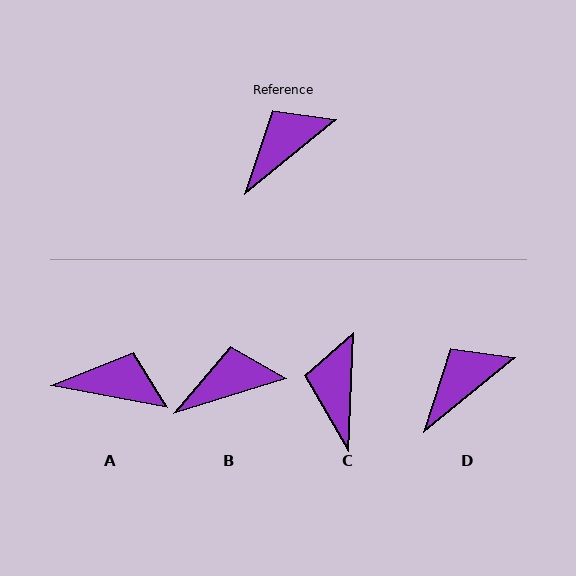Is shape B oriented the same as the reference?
No, it is off by about 22 degrees.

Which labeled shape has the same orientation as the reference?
D.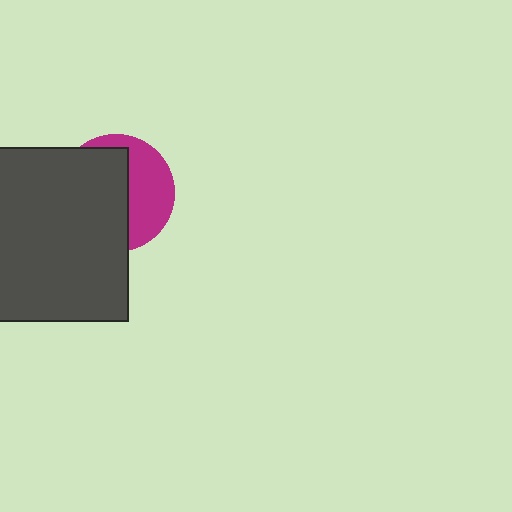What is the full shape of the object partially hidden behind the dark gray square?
The partially hidden object is a magenta circle.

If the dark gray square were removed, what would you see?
You would see the complete magenta circle.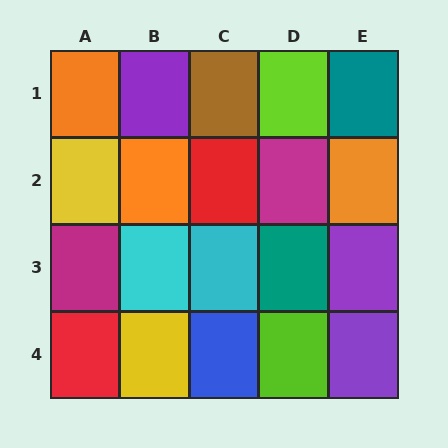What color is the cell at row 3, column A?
Magenta.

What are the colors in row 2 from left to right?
Yellow, orange, red, magenta, orange.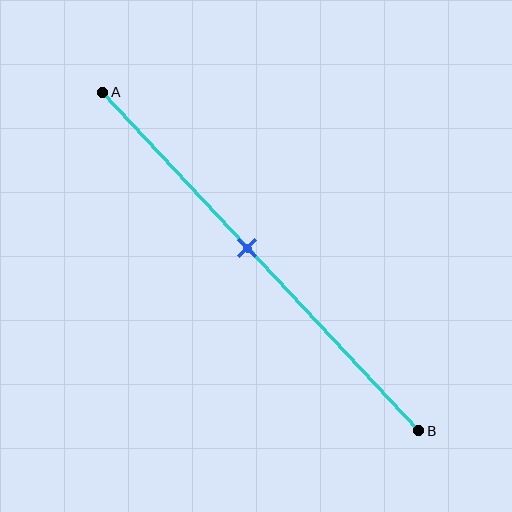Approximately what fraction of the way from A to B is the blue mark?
The blue mark is approximately 45% of the way from A to B.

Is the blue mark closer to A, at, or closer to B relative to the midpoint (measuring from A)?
The blue mark is closer to point A than the midpoint of segment AB.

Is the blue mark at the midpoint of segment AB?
No, the mark is at about 45% from A, not at the 50% midpoint.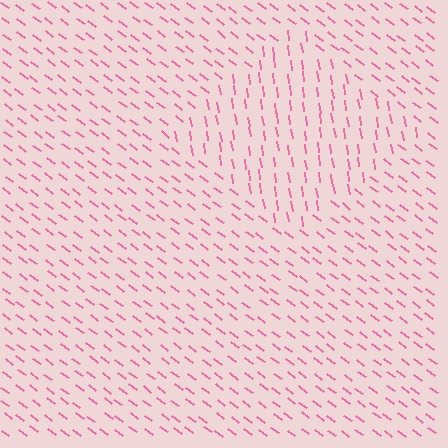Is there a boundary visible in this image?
Yes, there is a texture boundary formed by a change in line orientation.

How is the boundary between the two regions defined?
The boundary is defined purely by a change in line orientation (approximately 45 degrees difference). All lines are the same color and thickness.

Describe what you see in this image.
The image is filled with small pink line segments. A diamond region in the image has lines oriented differently from the surrounding lines, creating a visible texture boundary.